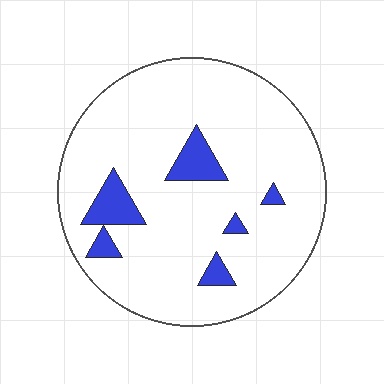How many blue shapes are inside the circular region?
6.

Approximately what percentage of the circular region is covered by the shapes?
Approximately 10%.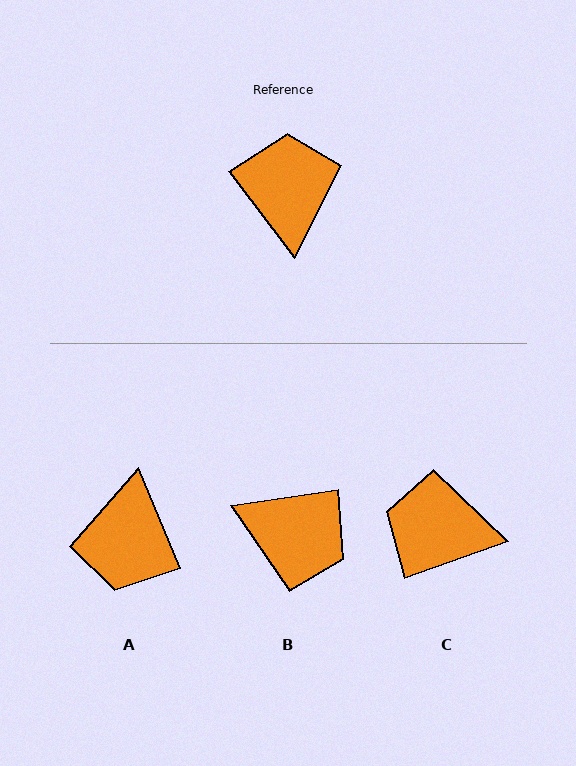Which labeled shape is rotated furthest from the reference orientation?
A, about 166 degrees away.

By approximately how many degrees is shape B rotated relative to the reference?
Approximately 119 degrees clockwise.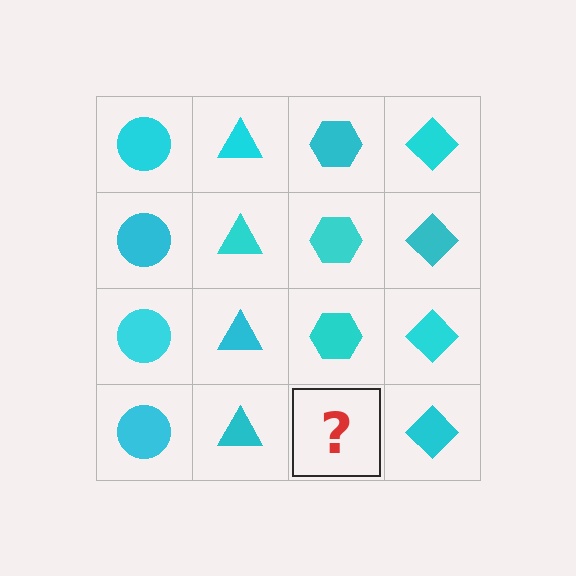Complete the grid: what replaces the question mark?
The question mark should be replaced with a cyan hexagon.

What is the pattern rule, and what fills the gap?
The rule is that each column has a consistent shape. The gap should be filled with a cyan hexagon.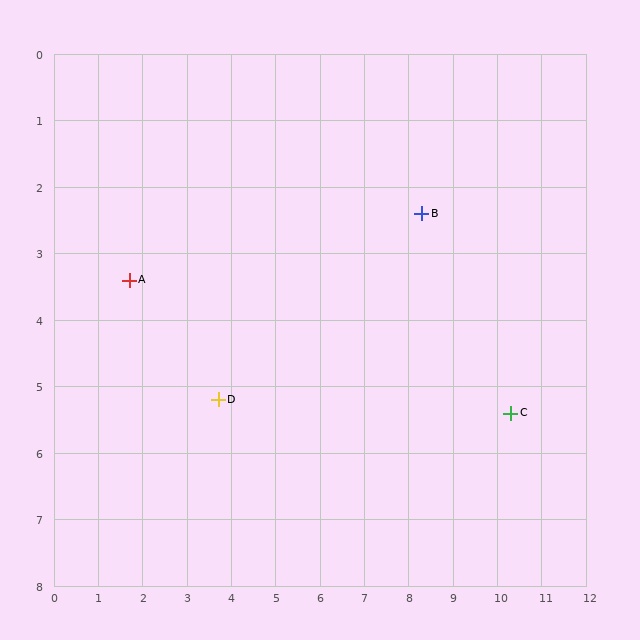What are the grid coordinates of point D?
Point D is at approximately (3.7, 5.2).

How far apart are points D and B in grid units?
Points D and B are about 5.4 grid units apart.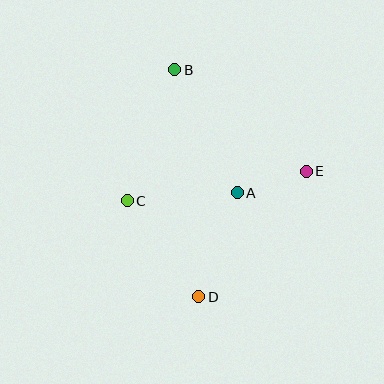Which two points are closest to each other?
Points A and E are closest to each other.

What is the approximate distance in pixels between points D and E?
The distance between D and E is approximately 165 pixels.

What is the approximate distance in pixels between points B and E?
The distance between B and E is approximately 166 pixels.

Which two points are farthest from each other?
Points B and D are farthest from each other.